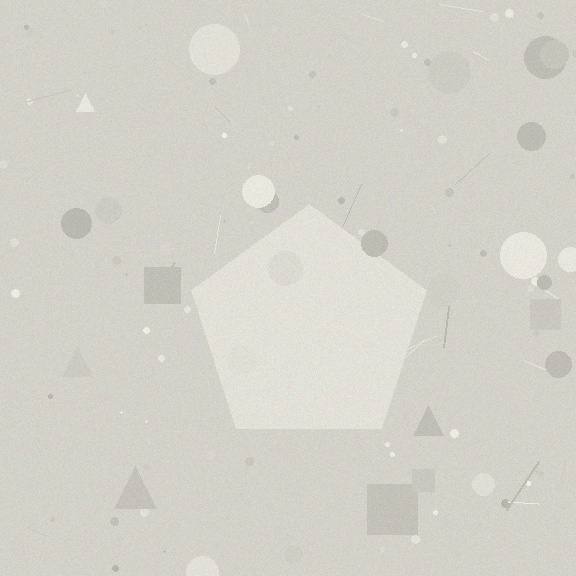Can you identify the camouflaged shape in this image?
The camouflaged shape is a pentagon.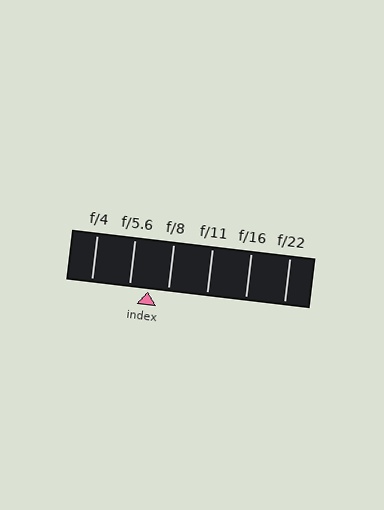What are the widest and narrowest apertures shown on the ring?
The widest aperture shown is f/4 and the narrowest is f/22.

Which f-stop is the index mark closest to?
The index mark is closest to f/5.6.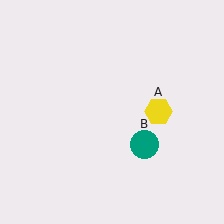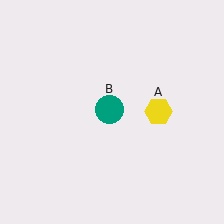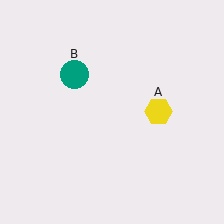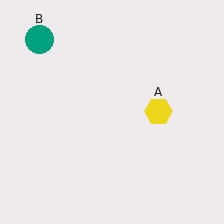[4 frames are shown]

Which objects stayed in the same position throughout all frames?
Yellow hexagon (object A) remained stationary.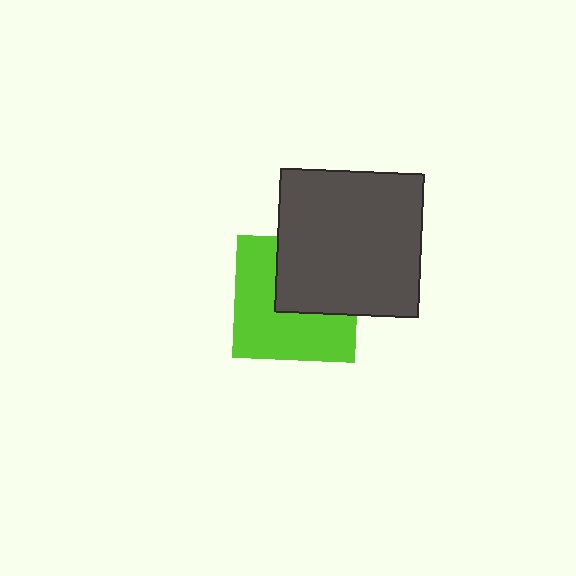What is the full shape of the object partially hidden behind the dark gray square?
The partially hidden object is a lime square.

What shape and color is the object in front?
The object in front is a dark gray square.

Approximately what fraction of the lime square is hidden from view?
Roughly 42% of the lime square is hidden behind the dark gray square.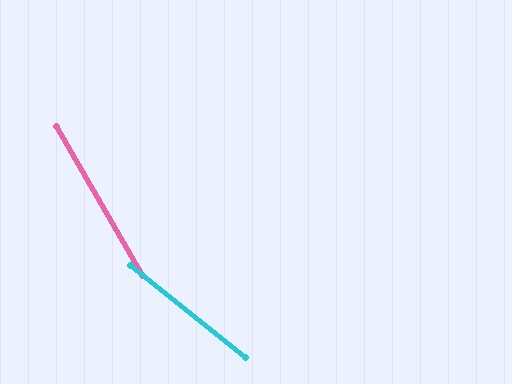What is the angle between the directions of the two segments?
Approximately 21 degrees.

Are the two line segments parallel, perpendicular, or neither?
Neither parallel nor perpendicular — they differ by about 21°.